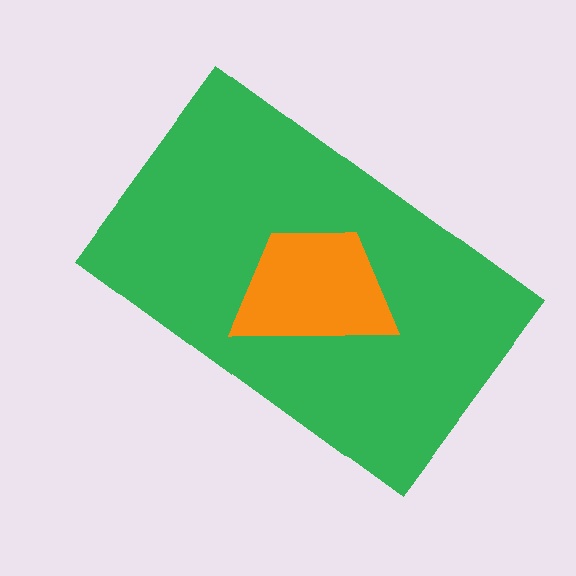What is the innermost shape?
The orange trapezoid.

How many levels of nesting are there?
2.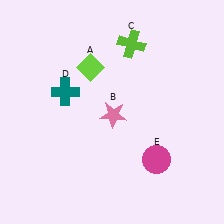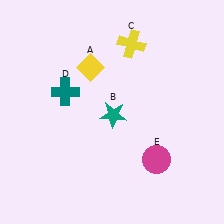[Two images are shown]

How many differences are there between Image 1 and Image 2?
There are 3 differences between the two images.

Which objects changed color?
A changed from lime to yellow. B changed from pink to teal. C changed from lime to yellow.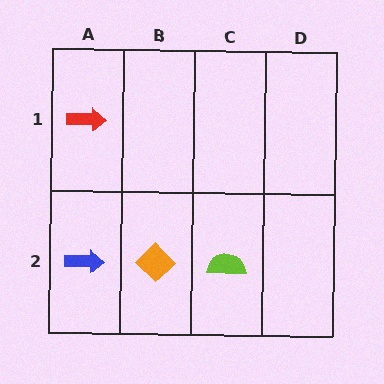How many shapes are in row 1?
1 shape.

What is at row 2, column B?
An orange diamond.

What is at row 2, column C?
A lime semicircle.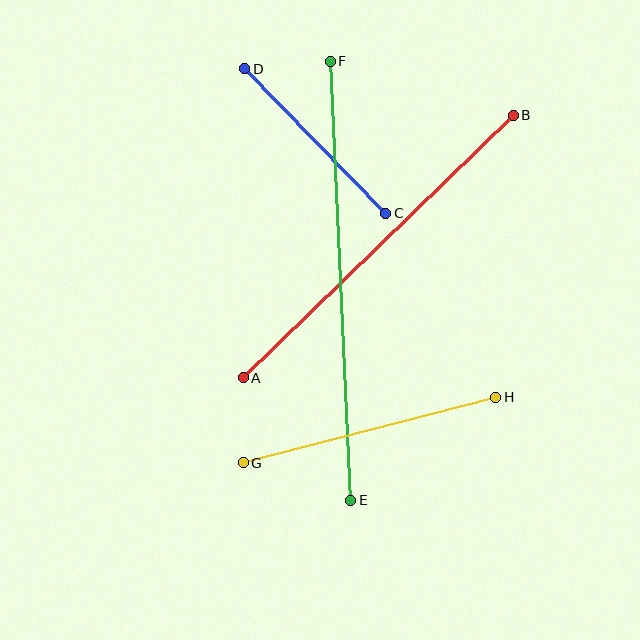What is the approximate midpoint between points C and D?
The midpoint is at approximately (315, 141) pixels.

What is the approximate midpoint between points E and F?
The midpoint is at approximately (341, 281) pixels.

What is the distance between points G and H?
The distance is approximately 261 pixels.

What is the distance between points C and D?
The distance is approximately 202 pixels.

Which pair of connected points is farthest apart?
Points E and F are farthest apart.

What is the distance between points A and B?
The distance is approximately 376 pixels.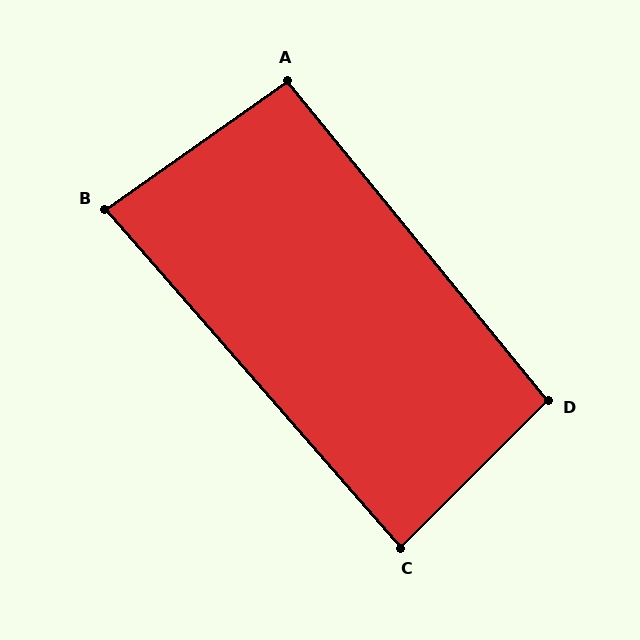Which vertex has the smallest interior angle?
B, at approximately 84 degrees.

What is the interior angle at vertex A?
Approximately 94 degrees (approximately right).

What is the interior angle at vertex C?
Approximately 86 degrees (approximately right).